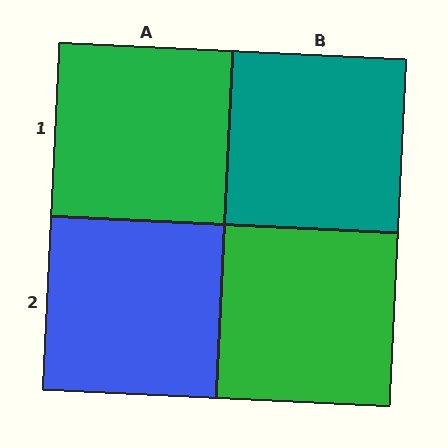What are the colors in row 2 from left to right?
Blue, green.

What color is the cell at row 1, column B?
Teal.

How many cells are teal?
1 cell is teal.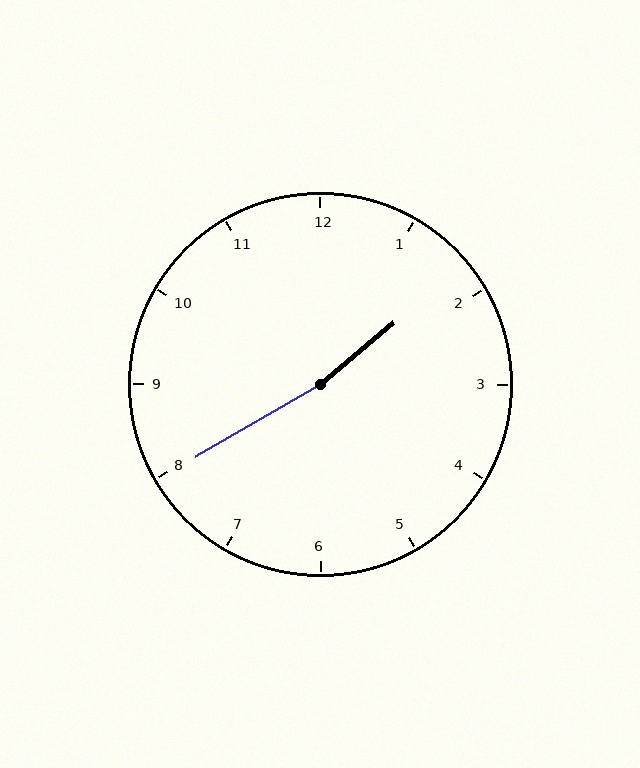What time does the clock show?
1:40.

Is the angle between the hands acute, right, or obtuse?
It is obtuse.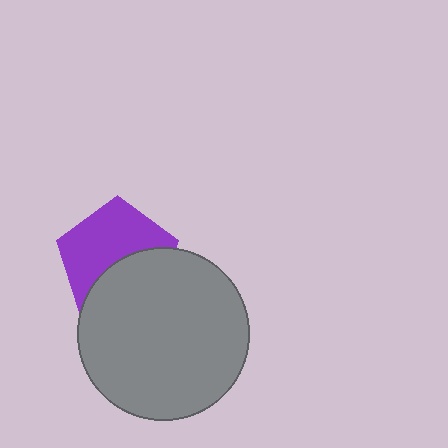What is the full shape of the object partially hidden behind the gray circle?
The partially hidden object is a purple pentagon.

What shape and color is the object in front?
The object in front is a gray circle.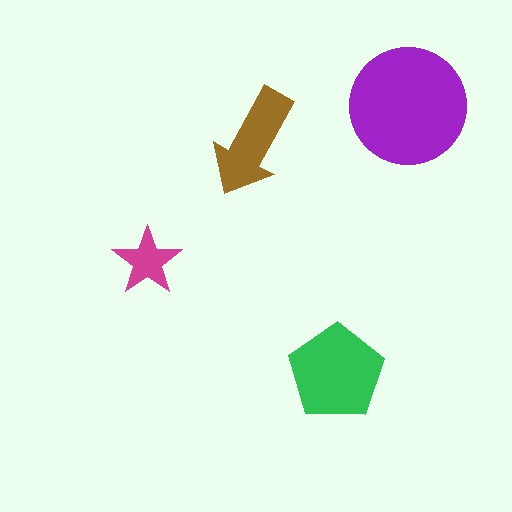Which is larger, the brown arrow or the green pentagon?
The green pentagon.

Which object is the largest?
The purple circle.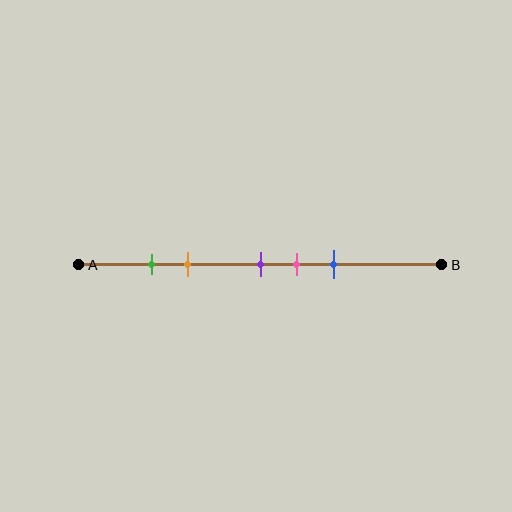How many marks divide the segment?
There are 5 marks dividing the segment.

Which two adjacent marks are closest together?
The green and orange marks are the closest adjacent pair.